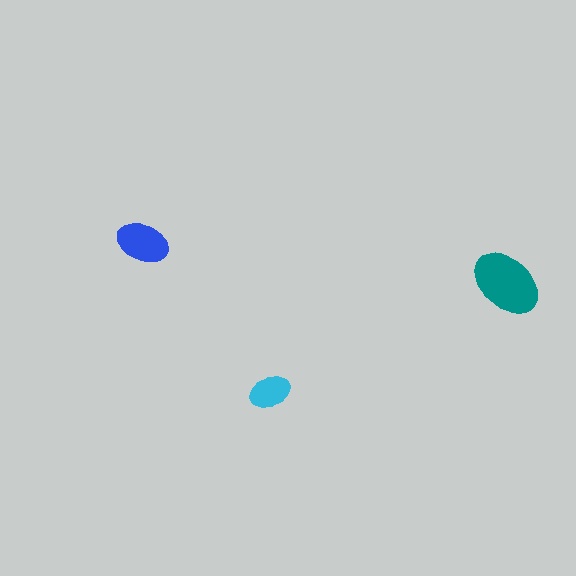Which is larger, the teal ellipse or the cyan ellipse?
The teal one.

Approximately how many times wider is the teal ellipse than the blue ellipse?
About 1.5 times wider.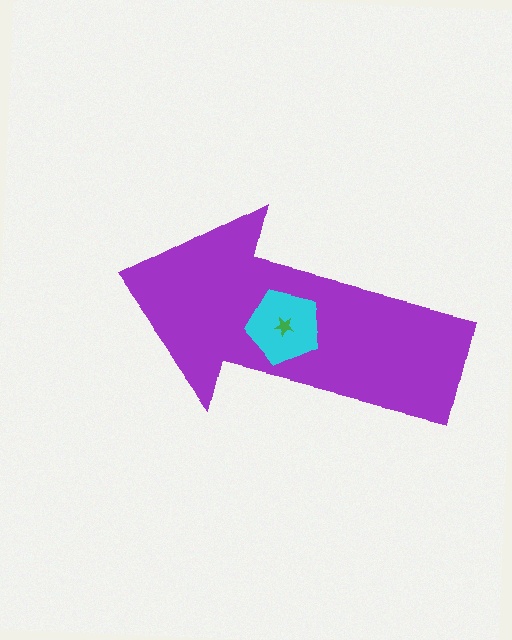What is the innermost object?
The green star.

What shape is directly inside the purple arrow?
The cyan pentagon.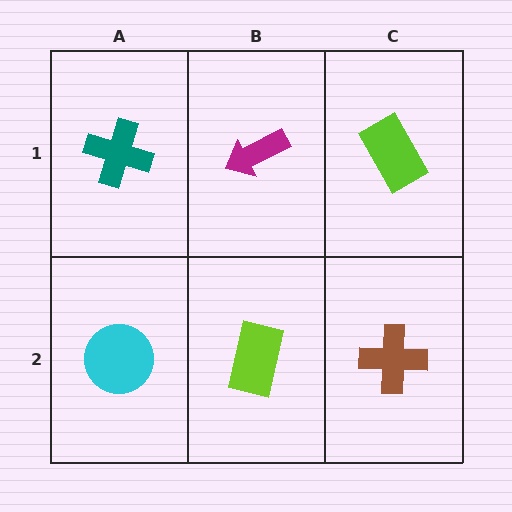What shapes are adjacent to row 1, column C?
A brown cross (row 2, column C), a magenta arrow (row 1, column B).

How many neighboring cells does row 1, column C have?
2.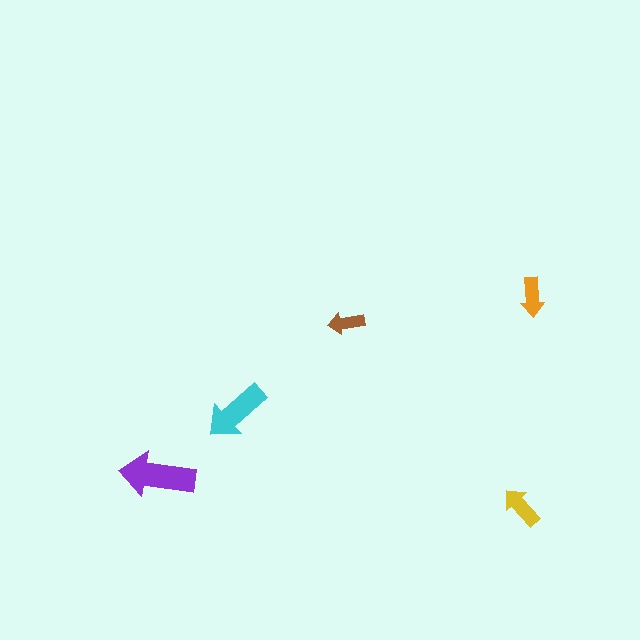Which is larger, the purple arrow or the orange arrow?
The purple one.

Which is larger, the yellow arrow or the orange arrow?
The yellow one.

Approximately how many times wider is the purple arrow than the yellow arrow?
About 1.5 times wider.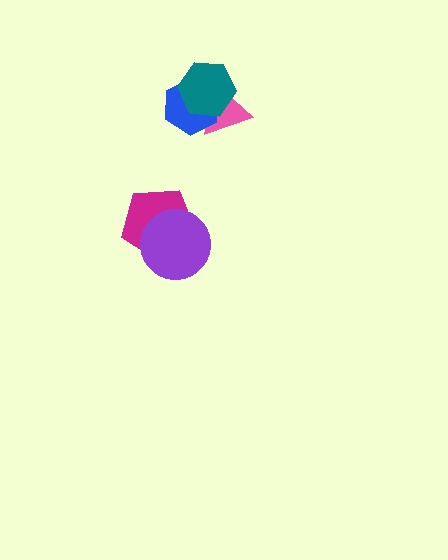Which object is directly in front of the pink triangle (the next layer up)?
The blue hexagon is directly in front of the pink triangle.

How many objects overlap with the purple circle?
1 object overlaps with the purple circle.